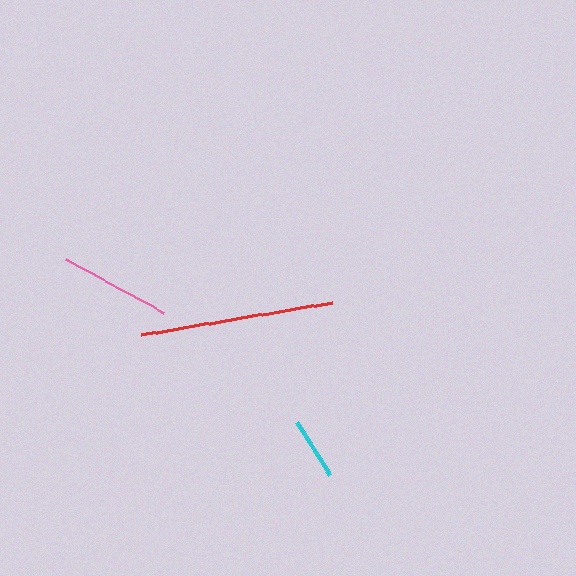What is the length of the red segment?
The red segment is approximately 194 pixels long.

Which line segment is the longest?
The red line is the longest at approximately 194 pixels.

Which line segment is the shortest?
The cyan line is the shortest at approximately 62 pixels.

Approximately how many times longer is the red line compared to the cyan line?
The red line is approximately 3.1 times the length of the cyan line.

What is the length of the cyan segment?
The cyan segment is approximately 62 pixels long.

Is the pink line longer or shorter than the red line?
The red line is longer than the pink line.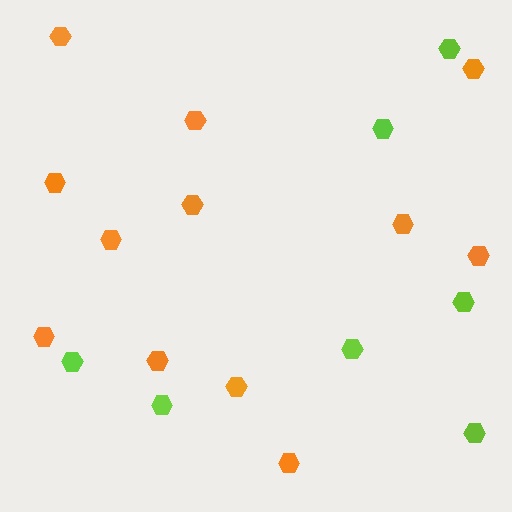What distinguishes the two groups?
There are 2 groups: one group of orange hexagons (12) and one group of lime hexagons (7).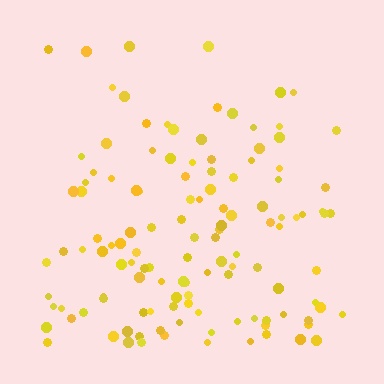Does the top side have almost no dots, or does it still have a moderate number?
Still a moderate number, just noticeably fewer than the bottom.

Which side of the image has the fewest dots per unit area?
The top.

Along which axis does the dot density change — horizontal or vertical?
Vertical.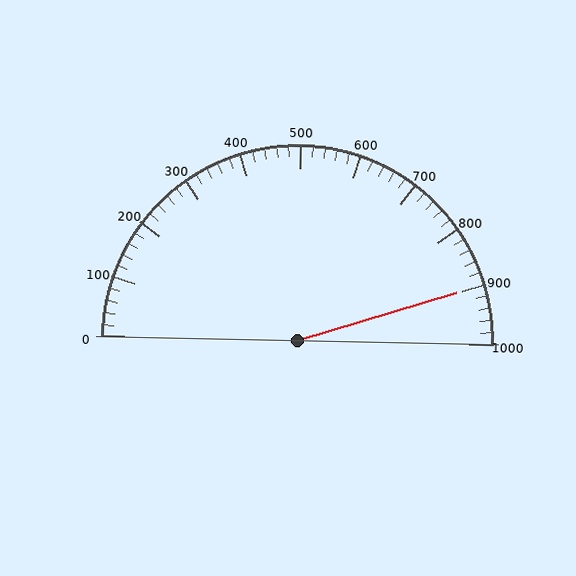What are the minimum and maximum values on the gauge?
The gauge ranges from 0 to 1000.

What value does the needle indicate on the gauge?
The needle indicates approximately 900.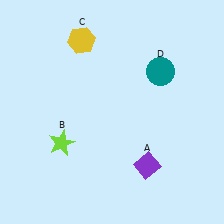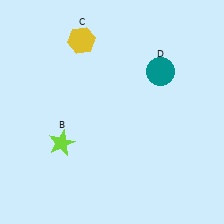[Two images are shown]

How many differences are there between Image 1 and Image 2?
There is 1 difference between the two images.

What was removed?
The purple diamond (A) was removed in Image 2.